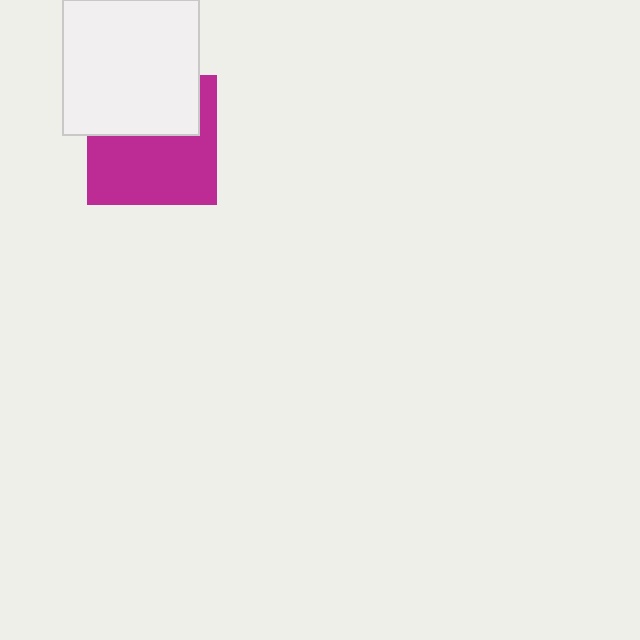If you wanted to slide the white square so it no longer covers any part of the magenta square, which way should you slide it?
Slide it up — that is the most direct way to separate the two shapes.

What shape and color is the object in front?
The object in front is a white square.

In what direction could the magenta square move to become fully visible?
The magenta square could move down. That would shift it out from behind the white square entirely.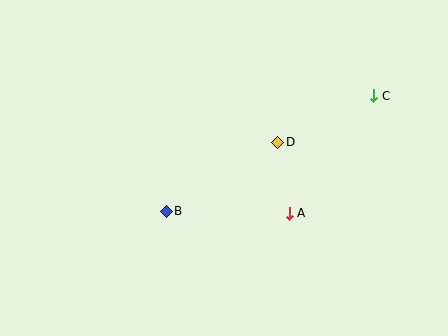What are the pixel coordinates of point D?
Point D is at (278, 142).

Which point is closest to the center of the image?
Point D at (278, 142) is closest to the center.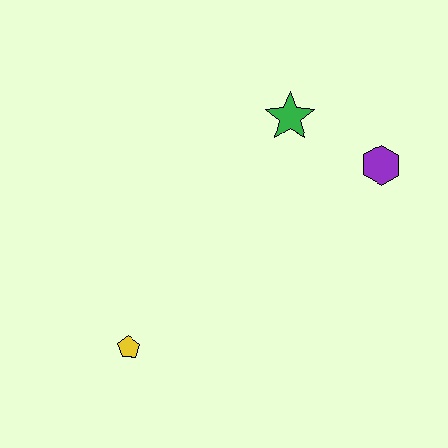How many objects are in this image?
There are 3 objects.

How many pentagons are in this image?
There is 1 pentagon.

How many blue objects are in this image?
There are no blue objects.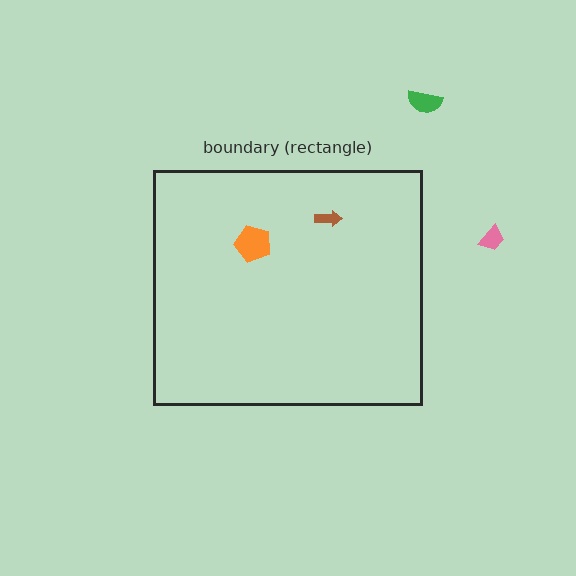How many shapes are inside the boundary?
2 inside, 2 outside.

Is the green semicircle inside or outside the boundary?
Outside.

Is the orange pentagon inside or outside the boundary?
Inside.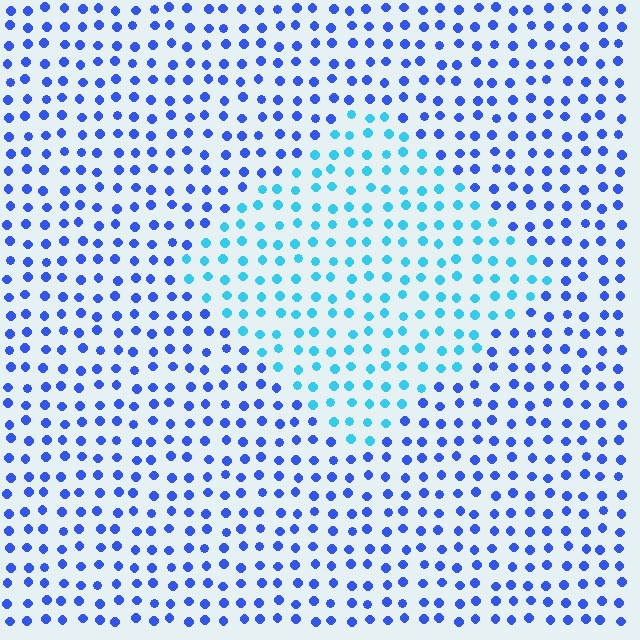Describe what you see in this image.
The image is filled with small blue elements in a uniform arrangement. A diamond-shaped region is visible where the elements are tinted to a slightly different hue, forming a subtle color boundary.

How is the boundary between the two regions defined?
The boundary is defined purely by a slight shift in hue (about 39 degrees). Spacing, size, and orientation are identical on both sides.